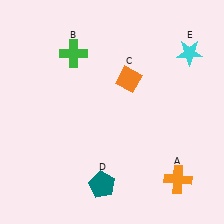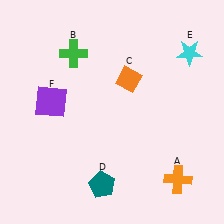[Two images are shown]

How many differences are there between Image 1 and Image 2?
There is 1 difference between the two images.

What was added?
A purple square (F) was added in Image 2.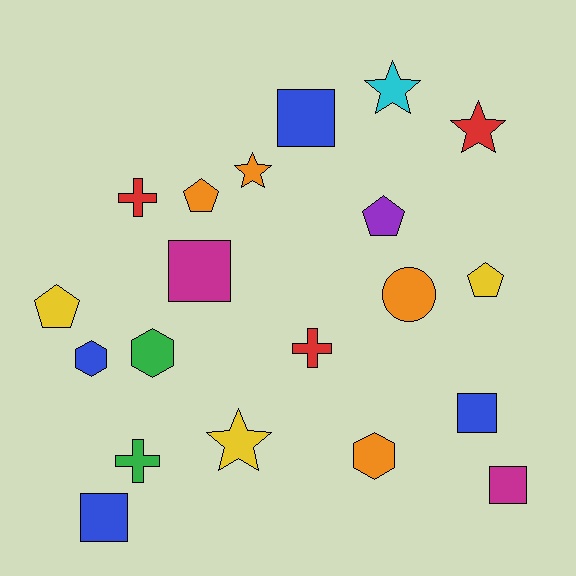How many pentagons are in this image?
There are 4 pentagons.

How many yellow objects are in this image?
There are 3 yellow objects.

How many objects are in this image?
There are 20 objects.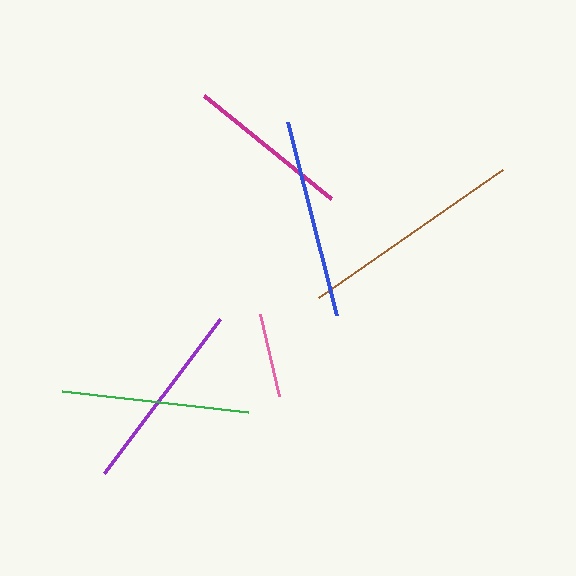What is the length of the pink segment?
The pink segment is approximately 84 pixels long.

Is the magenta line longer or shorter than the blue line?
The blue line is longer than the magenta line.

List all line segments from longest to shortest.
From longest to shortest: brown, blue, purple, green, magenta, pink.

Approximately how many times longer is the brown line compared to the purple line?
The brown line is approximately 1.2 times the length of the purple line.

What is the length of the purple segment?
The purple segment is approximately 193 pixels long.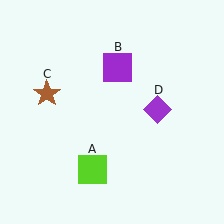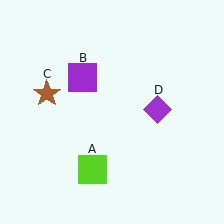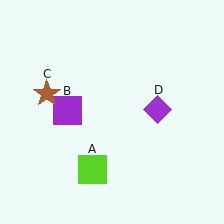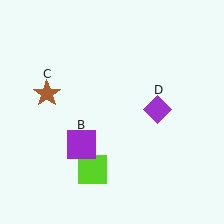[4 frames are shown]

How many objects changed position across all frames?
1 object changed position: purple square (object B).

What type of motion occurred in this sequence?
The purple square (object B) rotated counterclockwise around the center of the scene.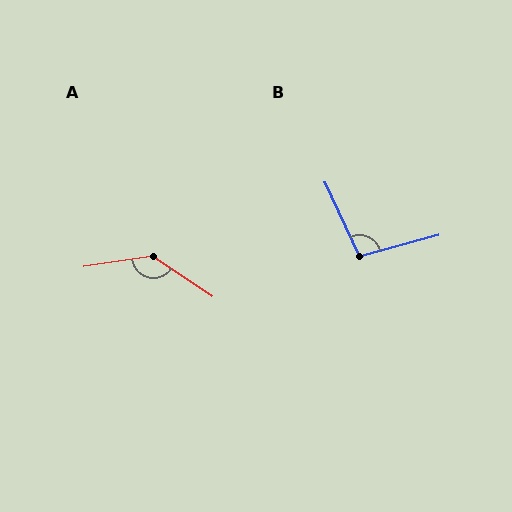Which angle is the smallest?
B, at approximately 100 degrees.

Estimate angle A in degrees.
Approximately 138 degrees.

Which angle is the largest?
A, at approximately 138 degrees.